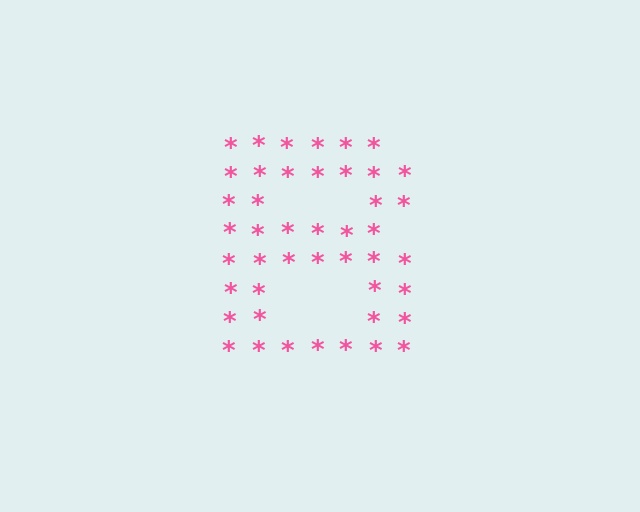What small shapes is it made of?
It is made of small asterisks.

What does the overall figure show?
The overall figure shows the letter B.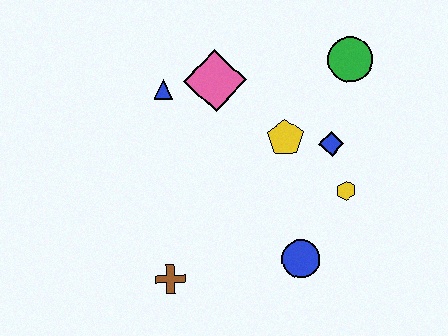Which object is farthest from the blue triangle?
The blue circle is farthest from the blue triangle.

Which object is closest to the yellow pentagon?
The blue diamond is closest to the yellow pentagon.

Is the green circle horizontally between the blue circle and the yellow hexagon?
No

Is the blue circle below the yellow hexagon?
Yes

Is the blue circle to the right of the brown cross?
Yes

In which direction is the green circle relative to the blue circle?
The green circle is above the blue circle.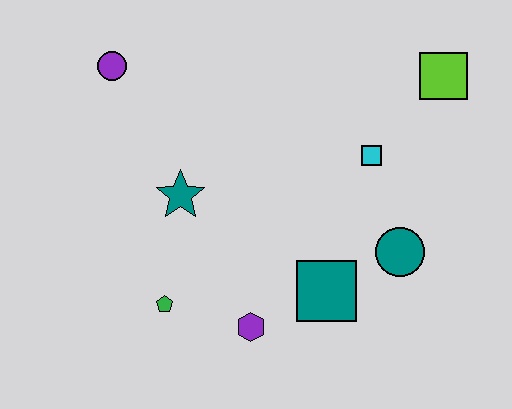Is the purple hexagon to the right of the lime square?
No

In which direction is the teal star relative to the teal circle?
The teal star is to the left of the teal circle.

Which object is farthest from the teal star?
The lime square is farthest from the teal star.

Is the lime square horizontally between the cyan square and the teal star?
No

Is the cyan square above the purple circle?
No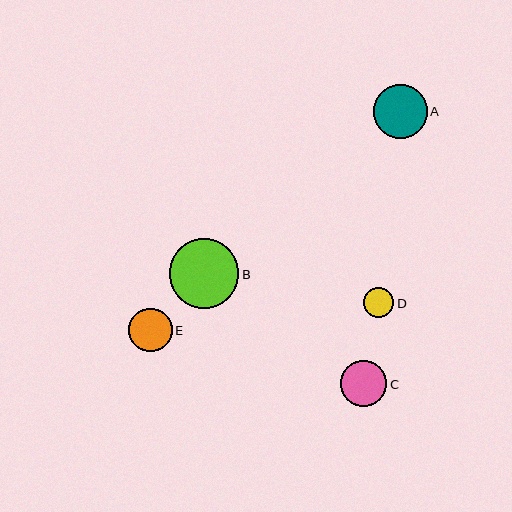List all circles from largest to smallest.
From largest to smallest: B, A, C, E, D.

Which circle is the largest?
Circle B is the largest with a size of approximately 70 pixels.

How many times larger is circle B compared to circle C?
Circle B is approximately 1.5 times the size of circle C.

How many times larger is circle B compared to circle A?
Circle B is approximately 1.3 times the size of circle A.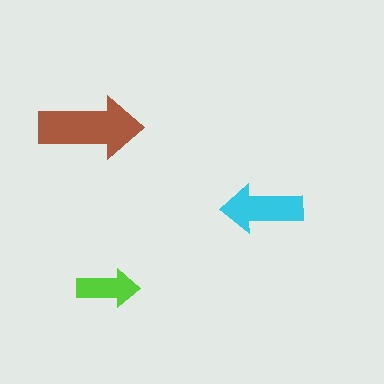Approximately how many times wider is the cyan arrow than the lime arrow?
About 1.5 times wider.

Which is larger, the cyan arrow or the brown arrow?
The brown one.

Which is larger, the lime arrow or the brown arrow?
The brown one.